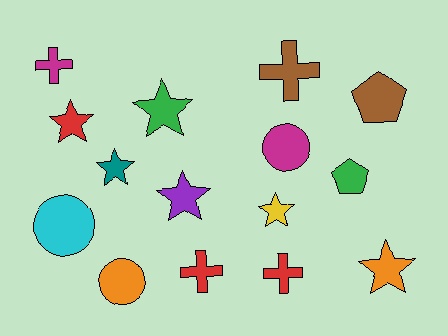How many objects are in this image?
There are 15 objects.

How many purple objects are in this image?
There is 1 purple object.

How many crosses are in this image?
There are 4 crosses.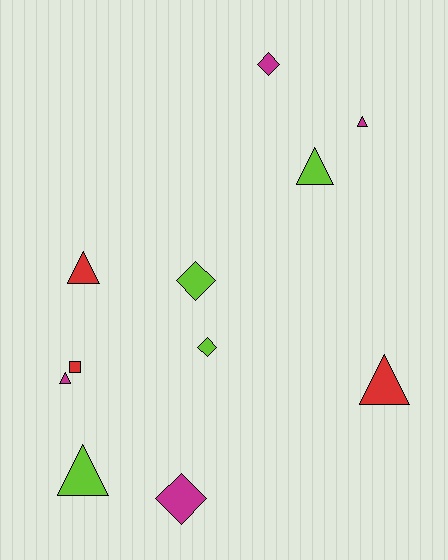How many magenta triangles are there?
There are 2 magenta triangles.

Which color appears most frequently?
Lime, with 4 objects.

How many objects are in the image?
There are 11 objects.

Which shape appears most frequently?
Triangle, with 6 objects.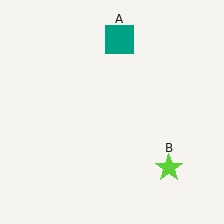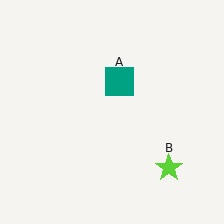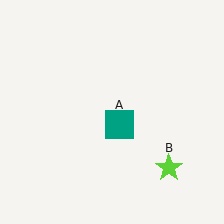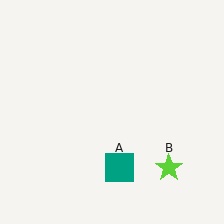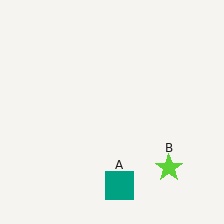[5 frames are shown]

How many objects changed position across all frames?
1 object changed position: teal square (object A).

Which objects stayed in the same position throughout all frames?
Lime star (object B) remained stationary.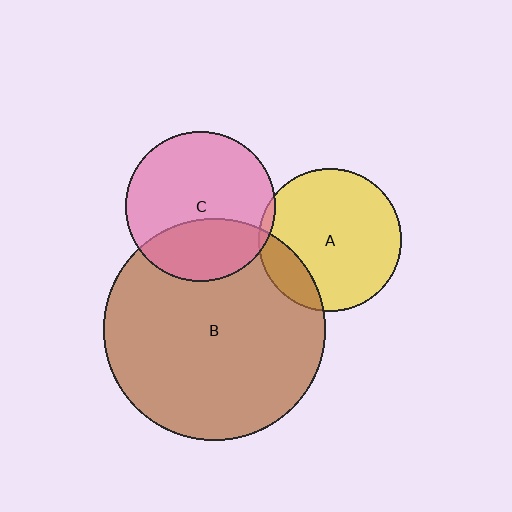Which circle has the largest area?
Circle B (brown).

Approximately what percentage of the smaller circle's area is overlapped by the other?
Approximately 15%.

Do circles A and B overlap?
Yes.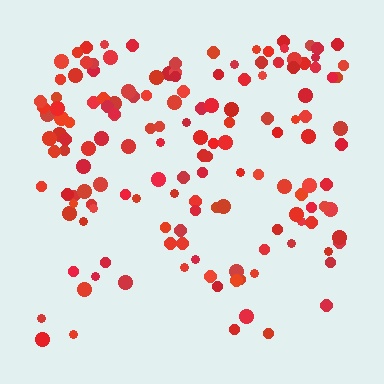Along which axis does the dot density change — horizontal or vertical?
Vertical.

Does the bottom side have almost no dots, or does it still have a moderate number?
Still a moderate number, just noticeably fewer than the top.